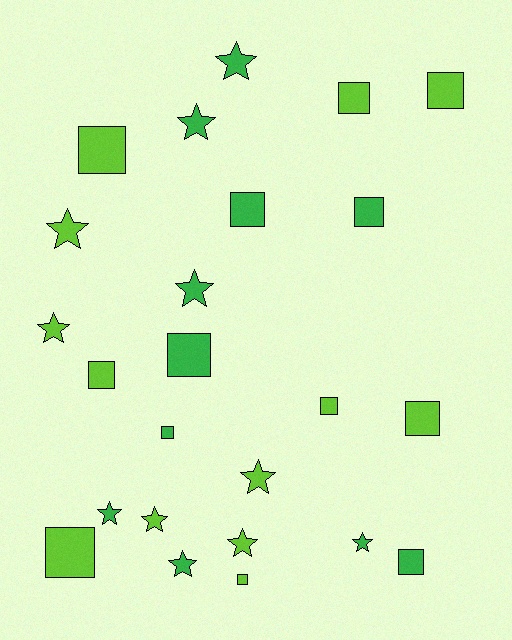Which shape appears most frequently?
Square, with 13 objects.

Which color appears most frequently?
Lime, with 13 objects.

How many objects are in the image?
There are 24 objects.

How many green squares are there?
There are 5 green squares.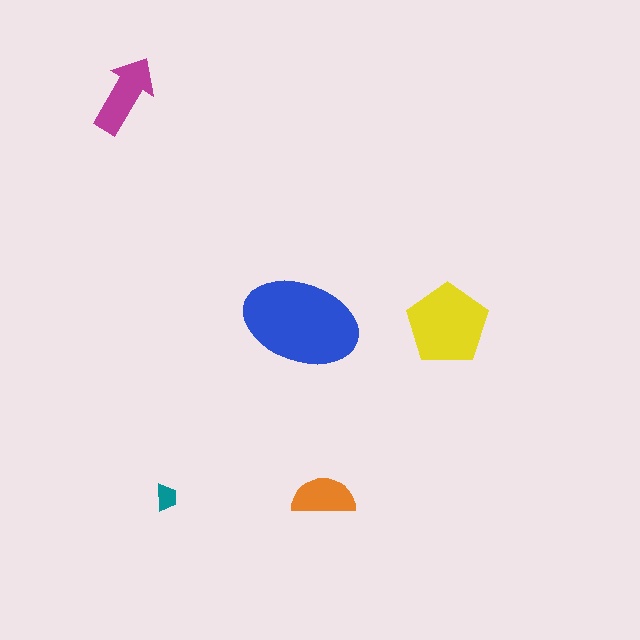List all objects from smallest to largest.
The teal trapezoid, the orange semicircle, the magenta arrow, the yellow pentagon, the blue ellipse.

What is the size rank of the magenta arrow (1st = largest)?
3rd.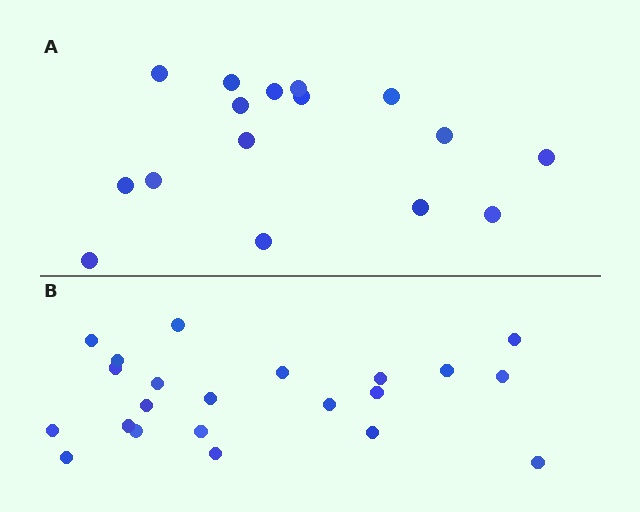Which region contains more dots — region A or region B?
Region B (the bottom region) has more dots.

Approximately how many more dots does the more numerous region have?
Region B has about 6 more dots than region A.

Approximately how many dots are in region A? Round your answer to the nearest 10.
About 20 dots. (The exact count is 16, which rounds to 20.)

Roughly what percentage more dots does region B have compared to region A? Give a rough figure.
About 40% more.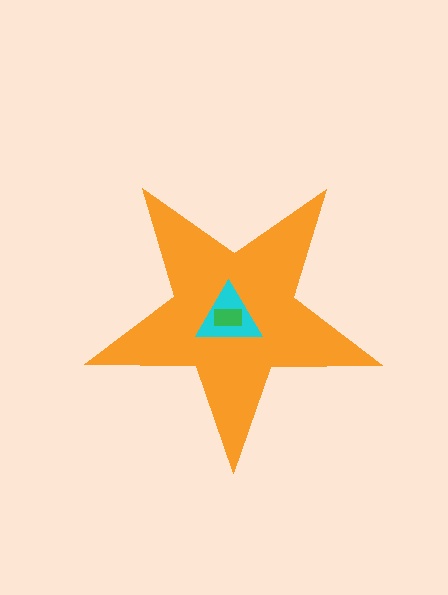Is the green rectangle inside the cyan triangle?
Yes.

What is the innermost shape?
The green rectangle.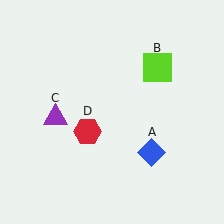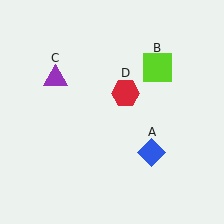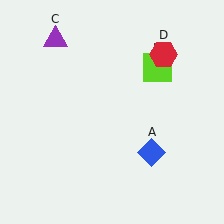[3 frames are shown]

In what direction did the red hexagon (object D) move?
The red hexagon (object D) moved up and to the right.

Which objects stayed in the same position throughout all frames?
Blue diamond (object A) and lime square (object B) remained stationary.